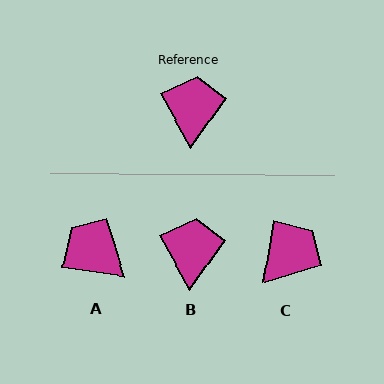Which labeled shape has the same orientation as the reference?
B.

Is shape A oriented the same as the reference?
No, it is off by about 52 degrees.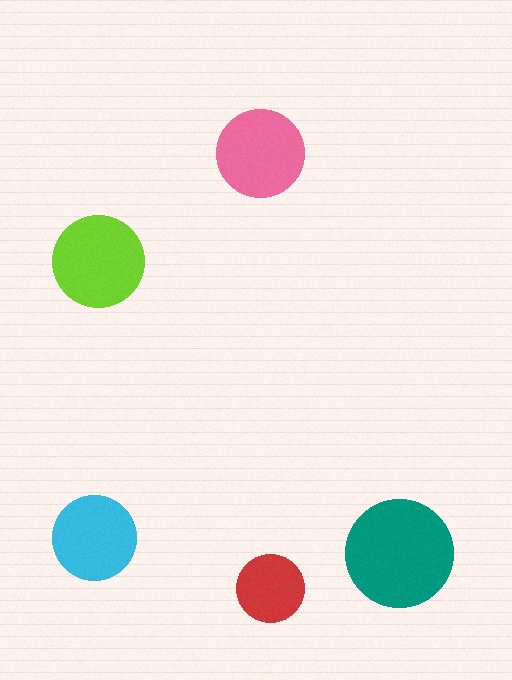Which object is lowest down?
The red circle is bottommost.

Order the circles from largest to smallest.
the teal one, the lime one, the pink one, the cyan one, the red one.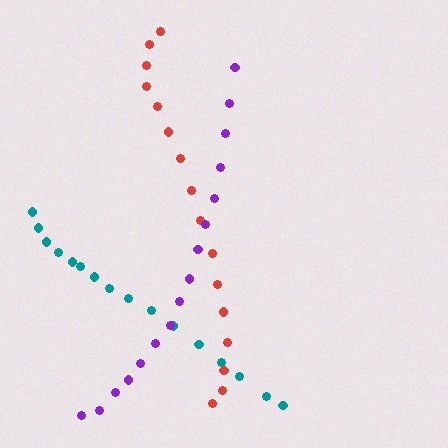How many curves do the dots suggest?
There are 3 distinct paths.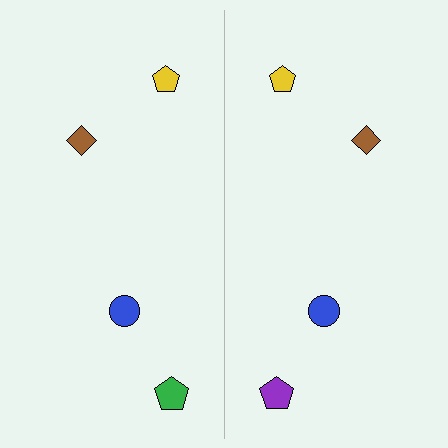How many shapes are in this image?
There are 8 shapes in this image.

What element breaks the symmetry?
The purple pentagon on the right side breaks the symmetry — its mirror counterpart is green.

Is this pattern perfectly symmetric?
No, the pattern is not perfectly symmetric. The purple pentagon on the right side breaks the symmetry — its mirror counterpart is green.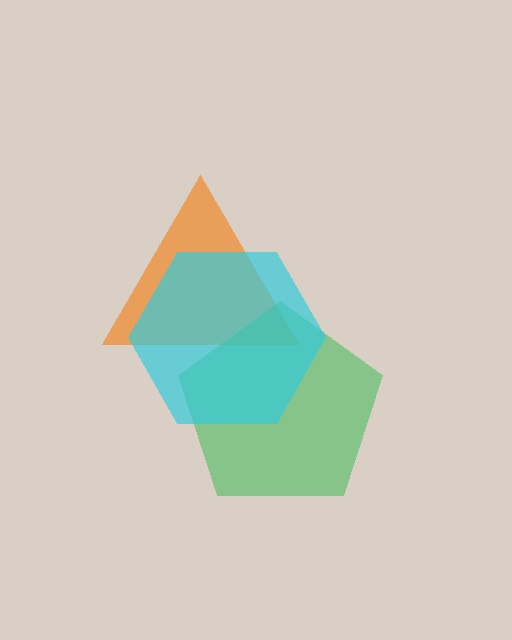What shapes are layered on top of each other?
The layered shapes are: an orange triangle, a green pentagon, a cyan hexagon.